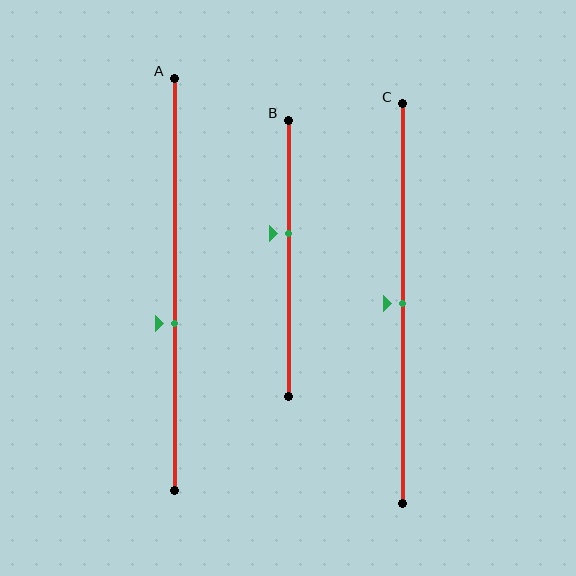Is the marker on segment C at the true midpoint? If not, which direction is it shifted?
Yes, the marker on segment C is at the true midpoint.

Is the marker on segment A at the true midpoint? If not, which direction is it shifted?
No, the marker on segment A is shifted downward by about 9% of the segment length.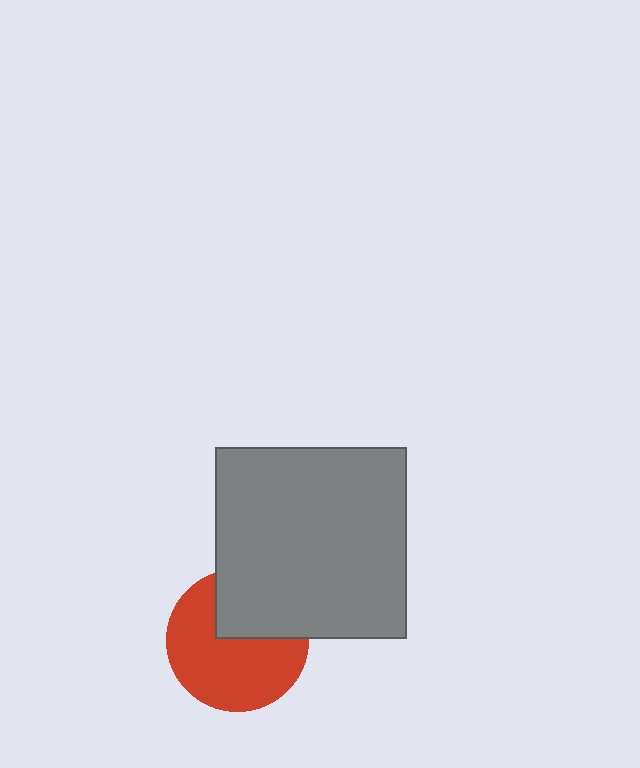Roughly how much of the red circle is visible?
Most of it is visible (roughly 66%).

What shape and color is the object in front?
The object in front is a gray square.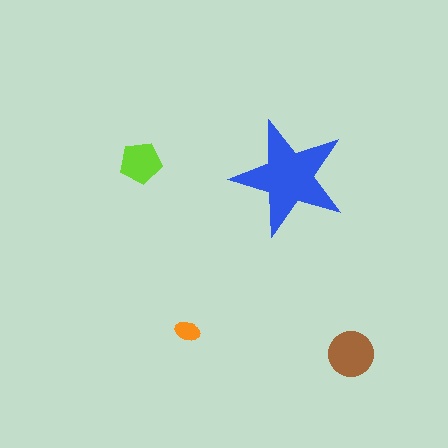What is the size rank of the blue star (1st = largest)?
1st.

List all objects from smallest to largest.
The orange ellipse, the lime pentagon, the brown circle, the blue star.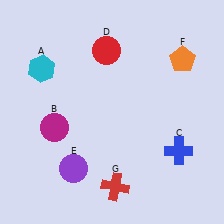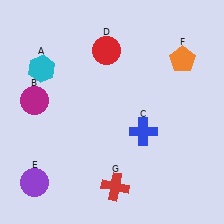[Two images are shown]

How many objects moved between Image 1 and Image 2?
3 objects moved between the two images.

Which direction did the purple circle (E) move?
The purple circle (E) moved left.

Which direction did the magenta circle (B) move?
The magenta circle (B) moved up.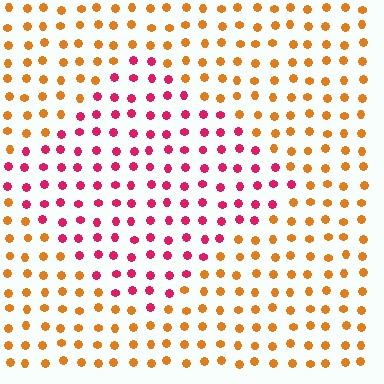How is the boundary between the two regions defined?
The boundary is defined purely by a slight shift in hue (about 53 degrees). Spacing, size, and orientation are identical on both sides.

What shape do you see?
I see a diamond.